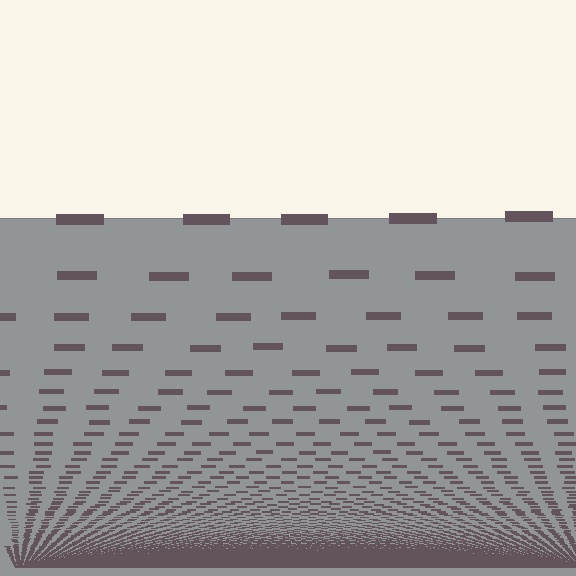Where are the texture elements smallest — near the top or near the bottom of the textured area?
Near the bottom.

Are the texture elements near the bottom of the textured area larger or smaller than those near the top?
Smaller. The gradient is inverted — elements near the bottom are smaller and denser.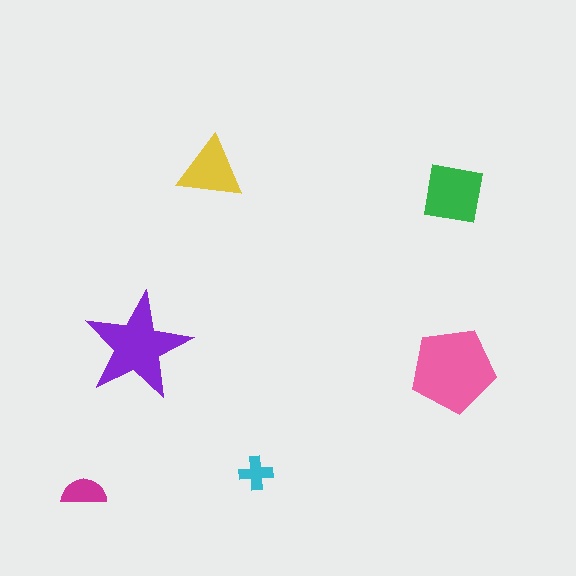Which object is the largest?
The pink pentagon.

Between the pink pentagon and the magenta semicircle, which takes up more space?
The pink pentagon.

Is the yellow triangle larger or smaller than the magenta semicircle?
Larger.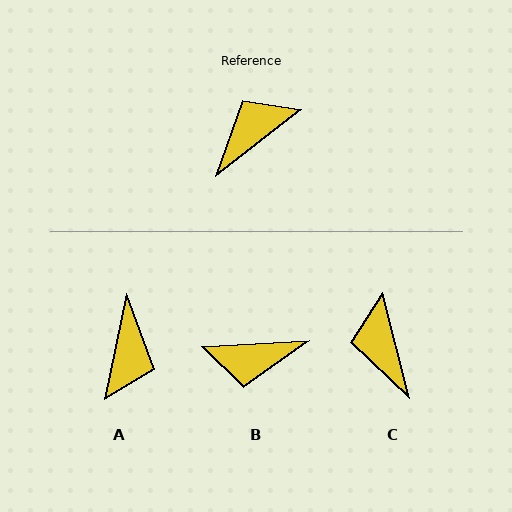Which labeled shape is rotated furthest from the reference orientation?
B, about 145 degrees away.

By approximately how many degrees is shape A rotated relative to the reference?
Approximately 140 degrees clockwise.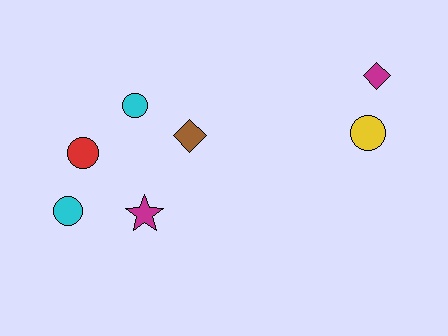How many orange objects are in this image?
There are no orange objects.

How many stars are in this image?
There is 1 star.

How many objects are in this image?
There are 7 objects.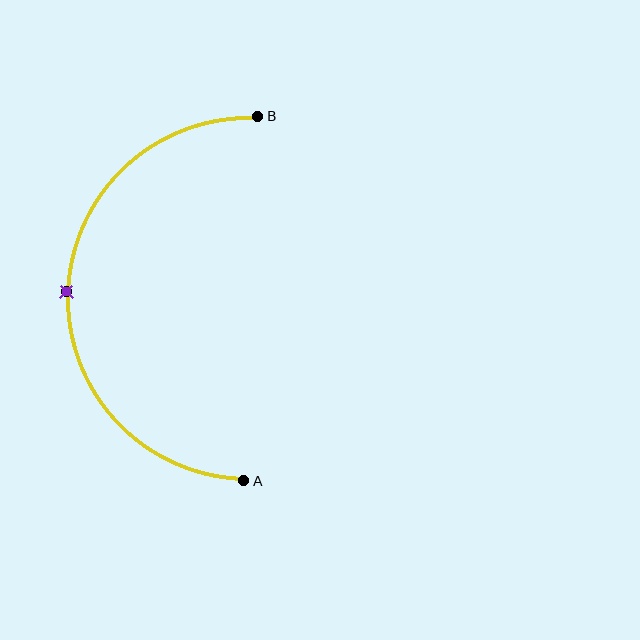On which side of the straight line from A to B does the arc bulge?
The arc bulges to the left of the straight line connecting A and B.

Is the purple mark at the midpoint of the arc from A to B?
Yes. The purple mark lies on the arc at equal arc-length from both A and B — it is the arc midpoint.